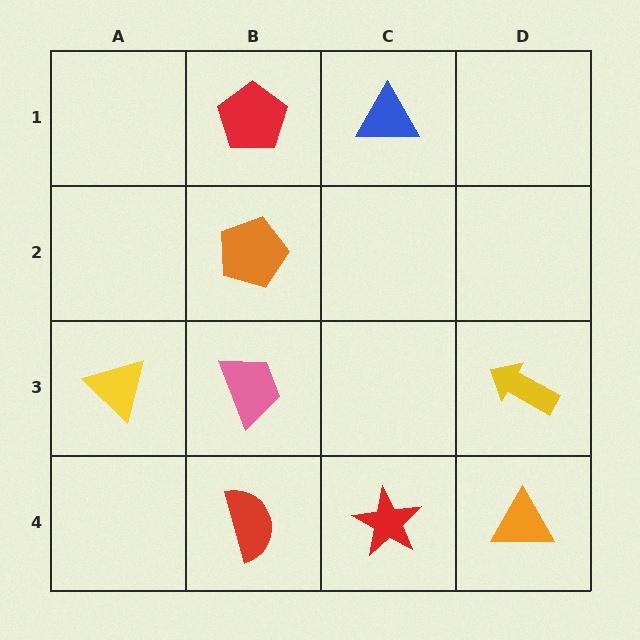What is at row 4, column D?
An orange triangle.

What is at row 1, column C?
A blue triangle.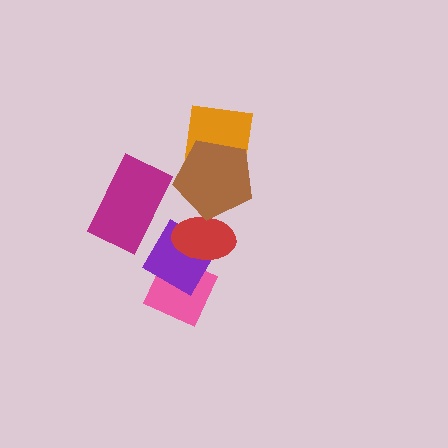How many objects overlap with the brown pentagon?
2 objects overlap with the brown pentagon.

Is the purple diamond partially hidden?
Yes, it is partially covered by another shape.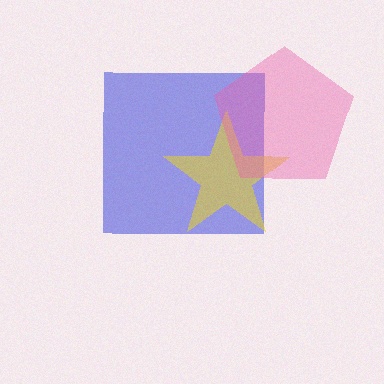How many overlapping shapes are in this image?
There are 3 overlapping shapes in the image.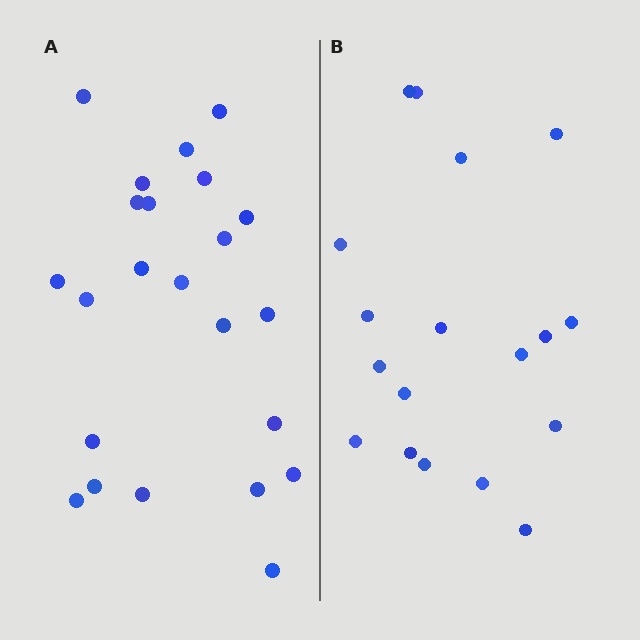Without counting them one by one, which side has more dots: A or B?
Region A (the left region) has more dots.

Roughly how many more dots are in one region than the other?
Region A has about 5 more dots than region B.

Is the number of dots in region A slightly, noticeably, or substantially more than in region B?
Region A has noticeably more, but not dramatically so. The ratio is roughly 1.3 to 1.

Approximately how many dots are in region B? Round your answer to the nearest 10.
About 20 dots. (The exact count is 18, which rounds to 20.)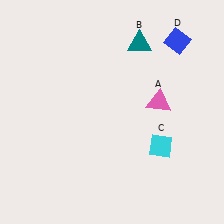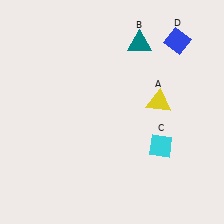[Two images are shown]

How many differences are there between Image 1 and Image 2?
There is 1 difference between the two images.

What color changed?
The triangle (A) changed from pink in Image 1 to yellow in Image 2.